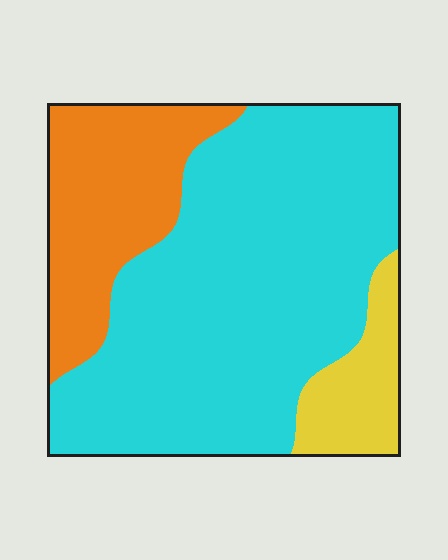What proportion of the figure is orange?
Orange covers 23% of the figure.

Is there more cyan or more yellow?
Cyan.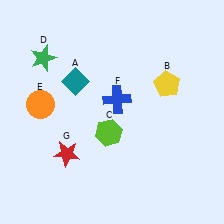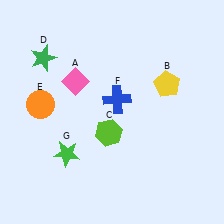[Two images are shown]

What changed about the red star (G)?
In Image 1, G is red. In Image 2, it changed to green.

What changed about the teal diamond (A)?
In Image 1, A is teal. In Image 2, it changed to pink.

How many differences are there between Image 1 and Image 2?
There are 2 differences between the two images.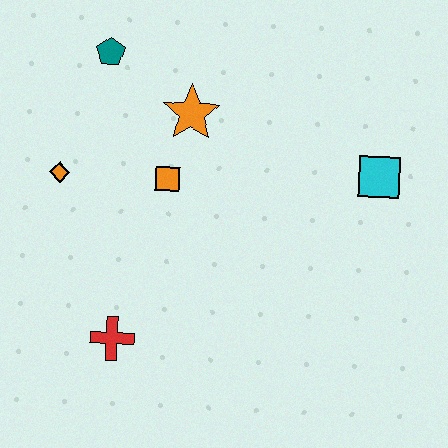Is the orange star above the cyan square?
Yes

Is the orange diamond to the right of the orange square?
No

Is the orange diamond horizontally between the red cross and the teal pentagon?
No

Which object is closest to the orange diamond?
The orange square is closest to the orange diamond.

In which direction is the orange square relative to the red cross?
The orange square is above the red cross.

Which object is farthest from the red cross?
The cyan square is farthest from the red cross.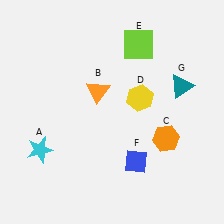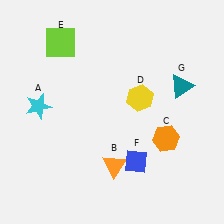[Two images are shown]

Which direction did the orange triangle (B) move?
The orange triangle (B) moved down.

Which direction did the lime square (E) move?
The lime square (E) moved left.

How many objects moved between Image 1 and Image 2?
3 objects moved between the two images.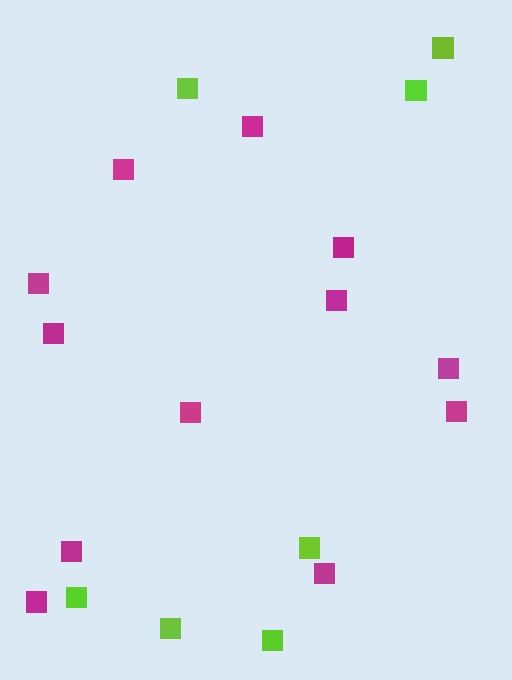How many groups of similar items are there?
There are 2 groups: one group of magenta squares (12) and one group of lime squares (7).